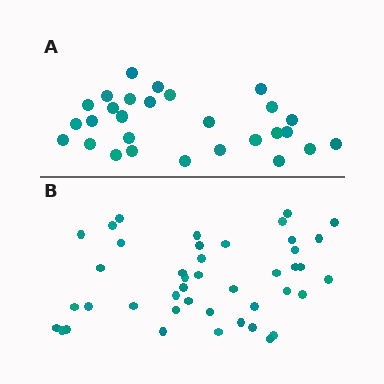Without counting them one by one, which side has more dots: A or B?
Region B (the bottom region) has more dots.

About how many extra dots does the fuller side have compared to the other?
Region B has approximately 15 more dots than region A.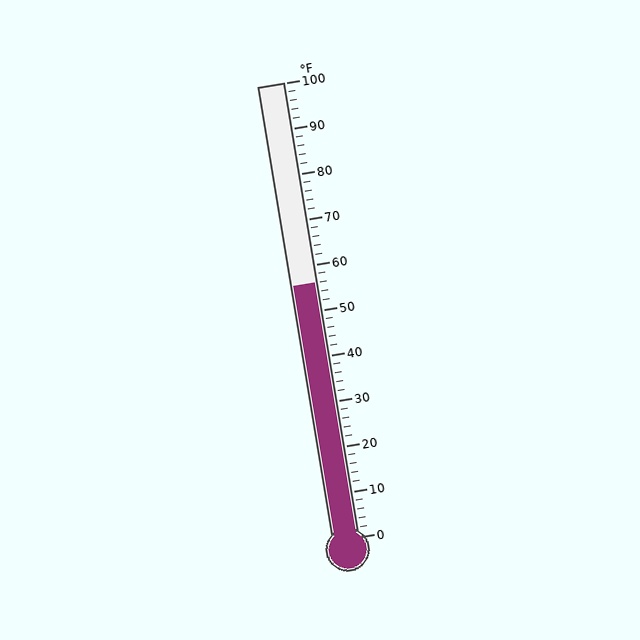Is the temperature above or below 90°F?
The temperature is below 90°F.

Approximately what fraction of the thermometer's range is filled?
The thermometer is filled to approximately 55% of its range.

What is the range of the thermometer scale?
The thermometer scale ranges from 0°F to 100°F.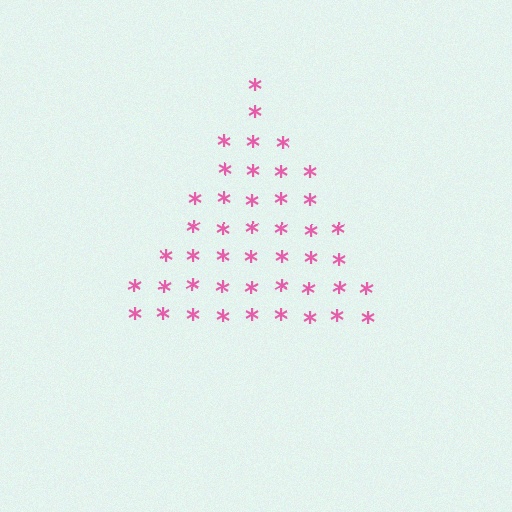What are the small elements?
The small elements are asterisks.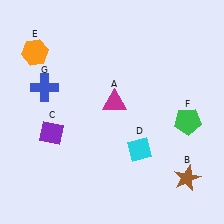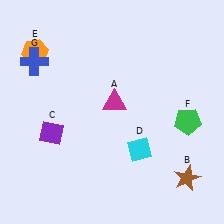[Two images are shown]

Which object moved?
The blue cross (G) moved up.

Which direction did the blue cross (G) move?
The blue cross (G) moved up.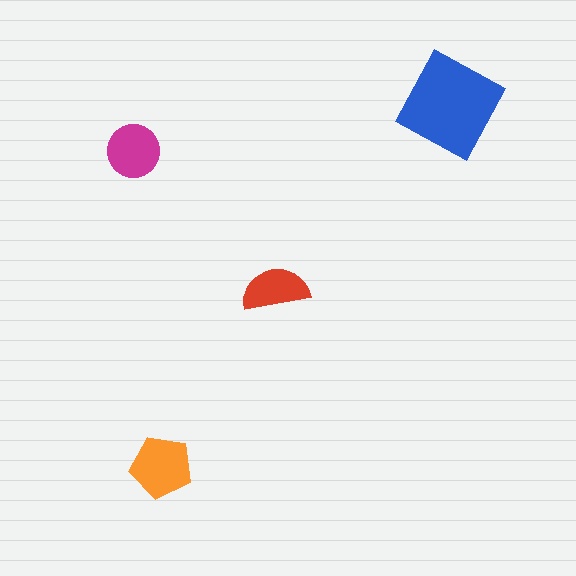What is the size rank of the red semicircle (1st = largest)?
4th.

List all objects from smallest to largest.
The red semicircle, the magenta circle, the orange pentagon, the blue diamond.